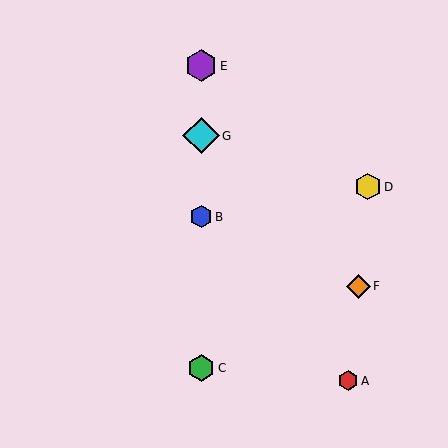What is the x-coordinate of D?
Object D is at x≈368.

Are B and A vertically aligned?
No, B is at x≈201 and A is at x≈348.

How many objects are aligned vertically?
4 objects (B, C, E, G) are aligned vertically.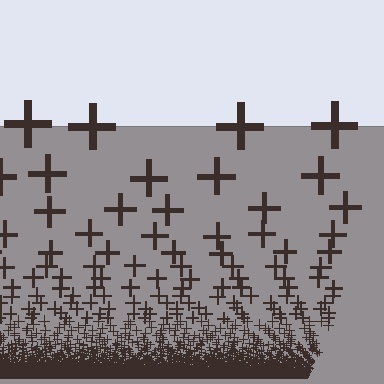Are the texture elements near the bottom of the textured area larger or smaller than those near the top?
Smaller. The gradient is inverted — elements near the bottom are smaller and denser.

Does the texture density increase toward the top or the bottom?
Density increases toward the bottom.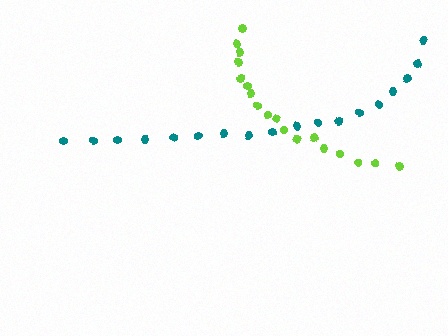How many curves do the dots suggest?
There are 2 distinct paths.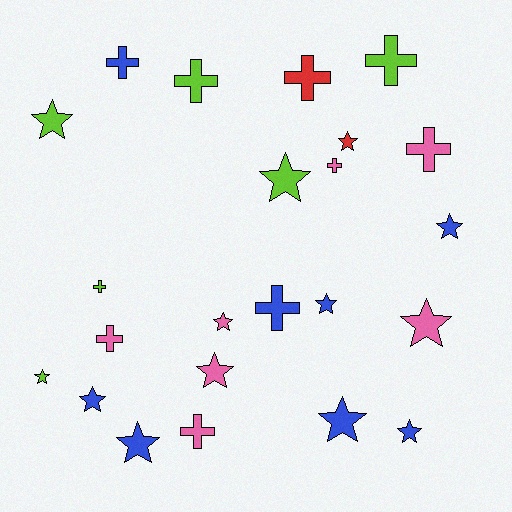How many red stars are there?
There is 1 red star.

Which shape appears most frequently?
Star, with 13 objects.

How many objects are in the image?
There are 23 objects.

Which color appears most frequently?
Blue, with 8 objects.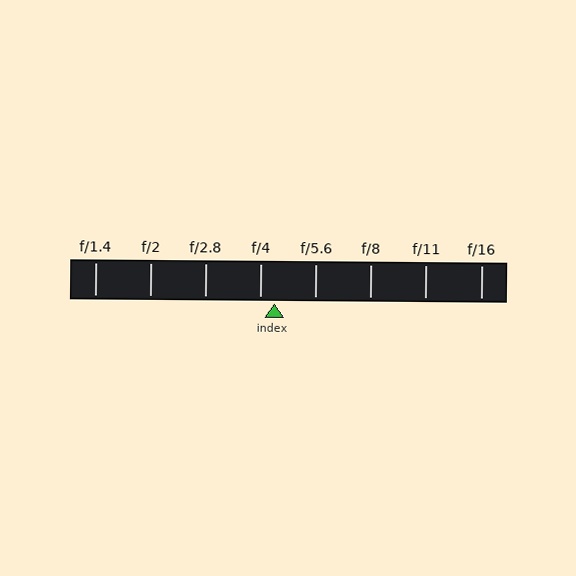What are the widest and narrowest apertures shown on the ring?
The widest aperture shown is f/1.4 and the narrowest is f/16.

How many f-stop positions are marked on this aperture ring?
There are 8 f-stop positions marked.